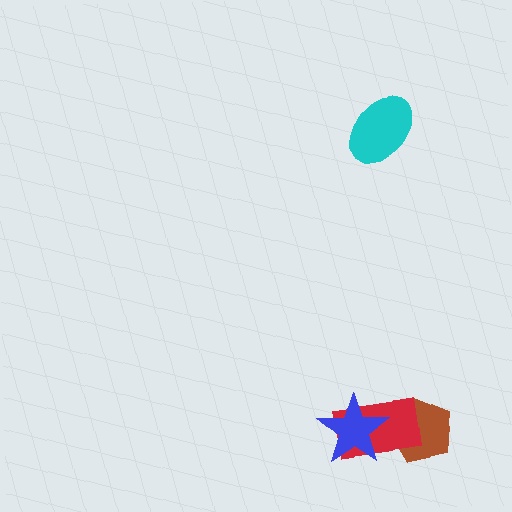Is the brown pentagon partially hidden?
Yes, it is partially covered by another shape.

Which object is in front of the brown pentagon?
The red rectangle is in front of the brown pentagon.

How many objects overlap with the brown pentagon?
1 object overlaps with the brown pentagon.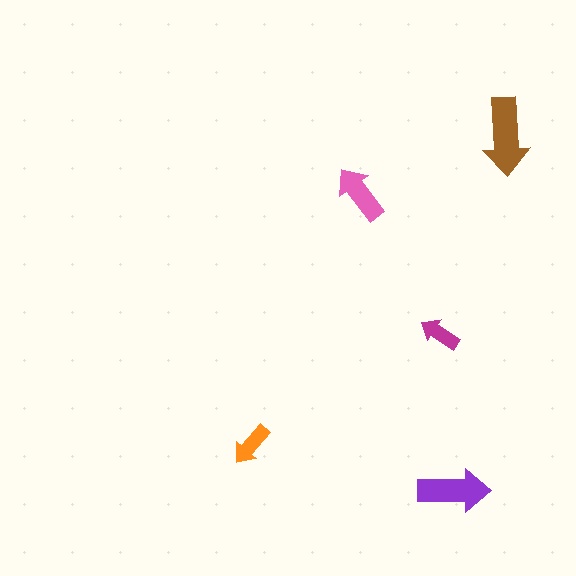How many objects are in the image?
There are 5 objects in the image.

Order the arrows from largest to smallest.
the brown one, the purple one, the pink one, the orange one, the magenta one.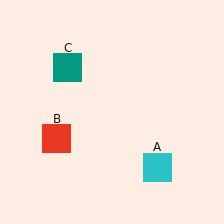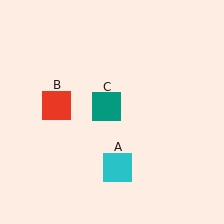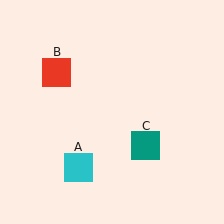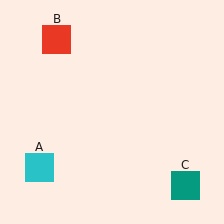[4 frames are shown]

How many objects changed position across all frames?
3 objects changed position: cyan square (object A), red square (object B), teal square (object C).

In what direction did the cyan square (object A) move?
The cyan square (object A) moved left.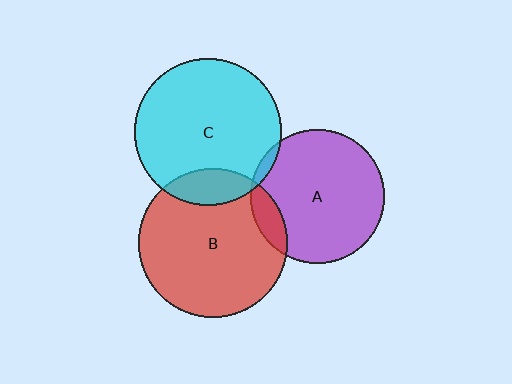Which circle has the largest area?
Circle B (red).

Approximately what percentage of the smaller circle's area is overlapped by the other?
Approximately 15%.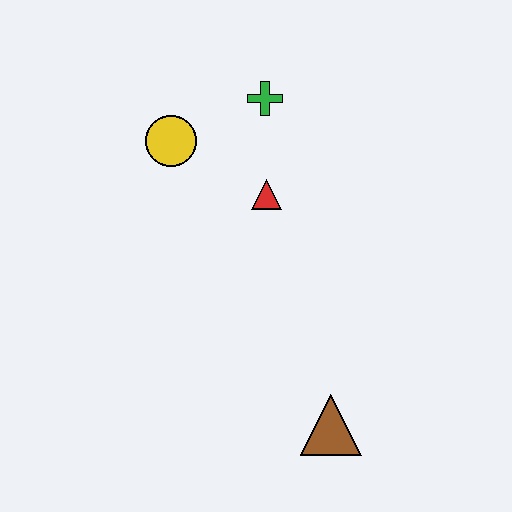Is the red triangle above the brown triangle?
Yes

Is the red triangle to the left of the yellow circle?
No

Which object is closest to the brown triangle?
The red triangle is closest to the brown triangle.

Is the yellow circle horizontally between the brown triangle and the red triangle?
No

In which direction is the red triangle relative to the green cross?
The red triangle is below the green cross.